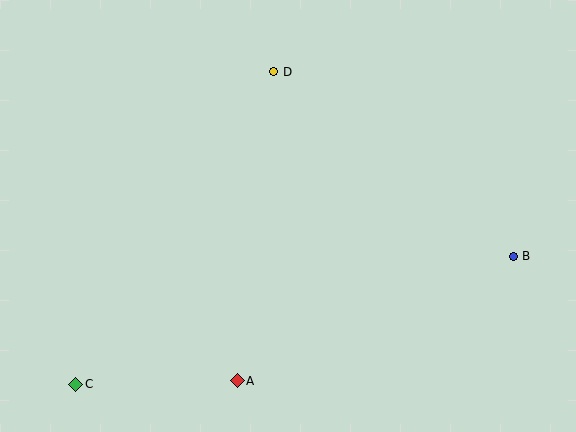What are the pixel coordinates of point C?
Point C is at (76, 384).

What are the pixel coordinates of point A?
Point A is at (237, 381).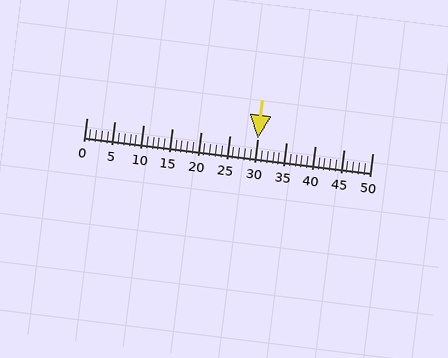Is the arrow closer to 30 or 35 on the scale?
The arrow is closer to 30.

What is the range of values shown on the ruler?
The ruler shows values from 0 to 50.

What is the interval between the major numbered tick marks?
The major tick marks are spaced 5 units apart.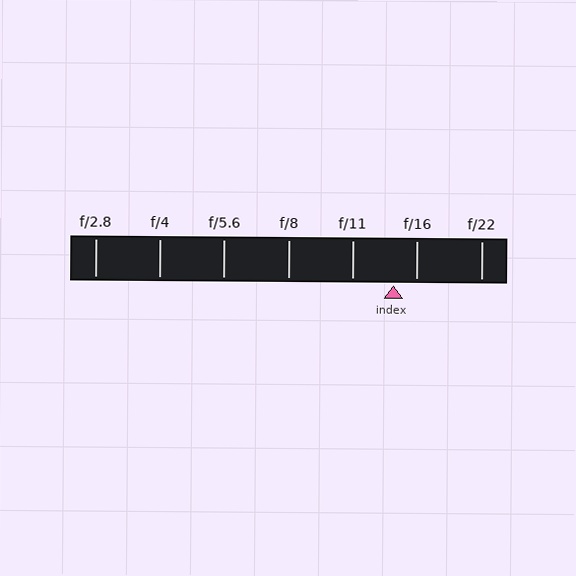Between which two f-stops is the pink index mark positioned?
The index mark is between f/11 and f/16.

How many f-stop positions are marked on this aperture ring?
There are 7 f-stop positions marked.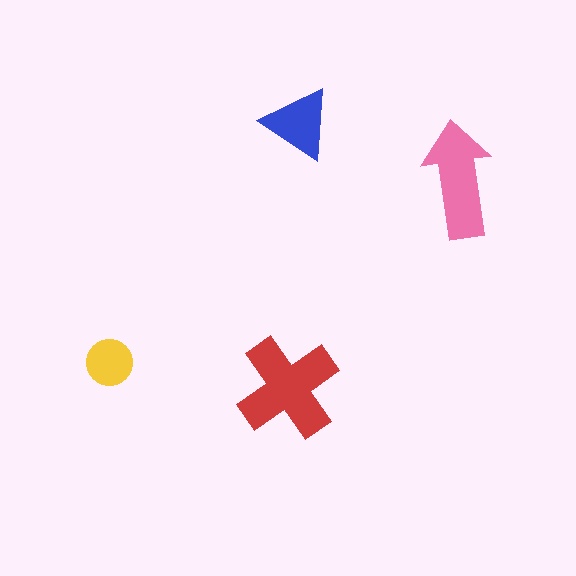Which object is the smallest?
The yellow circle.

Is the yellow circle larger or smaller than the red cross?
Smaller.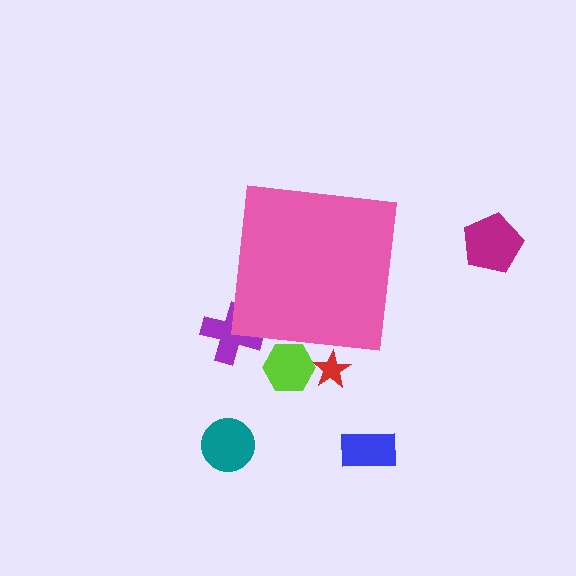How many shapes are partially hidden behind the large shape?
3 shapes are partially hidden.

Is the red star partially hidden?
Yes, the red star is partially hidden behind the pink square.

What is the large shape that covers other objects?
A pink square.